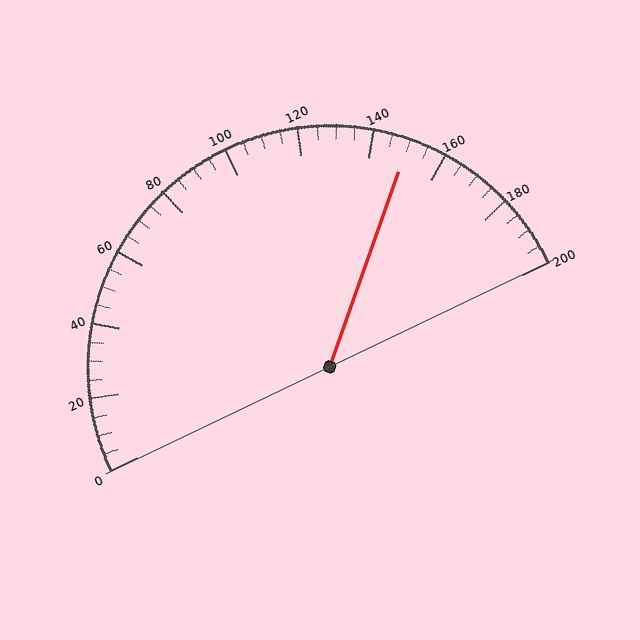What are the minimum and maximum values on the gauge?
The gauge ranges from 0 to 200.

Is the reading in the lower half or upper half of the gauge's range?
The reading is in the upper half of the range (0 to 200).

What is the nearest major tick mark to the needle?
The nearest major tick mark is 160.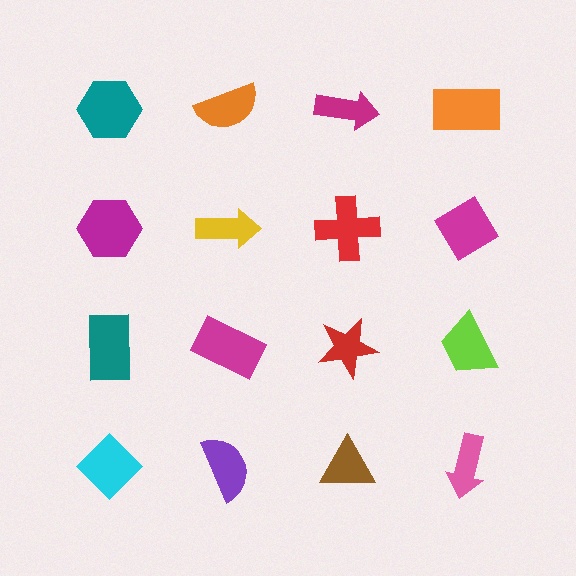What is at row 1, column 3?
A magenta arrow.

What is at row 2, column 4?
A magenta diamond.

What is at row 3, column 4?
A lime trapezoid.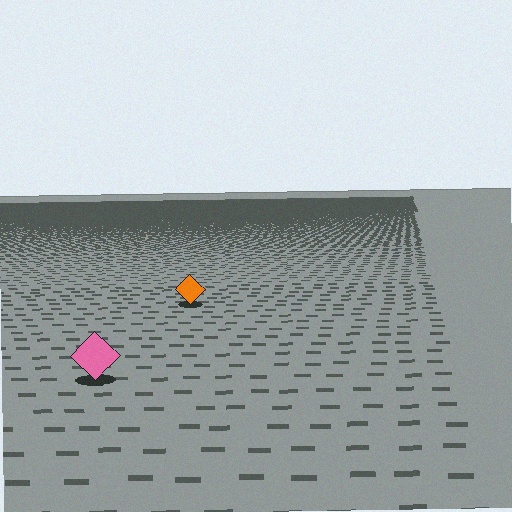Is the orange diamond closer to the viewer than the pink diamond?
No. The pink diamond is closer — you can tell from the texture gradient: the ground texture is coarser near it.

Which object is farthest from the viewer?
The orange diamond is farthest from the viewer. It appears smaller and the ground texture around it is denser.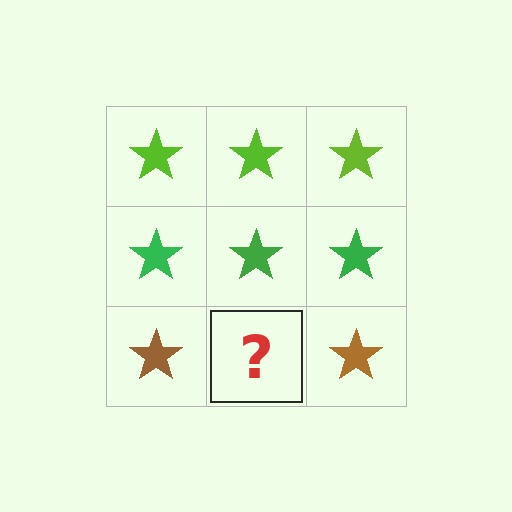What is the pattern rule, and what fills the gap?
The rule is that each row has a consistent color. The gap should be filled with a brown star.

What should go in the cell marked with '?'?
The missing cell should contain a brown star.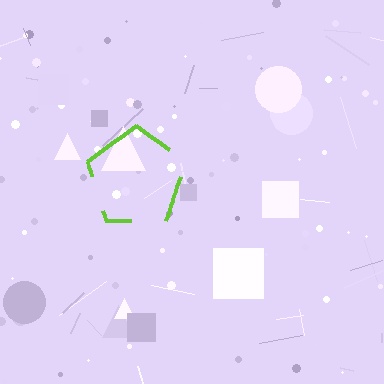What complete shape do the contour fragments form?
The contour fragments form a pentagon.